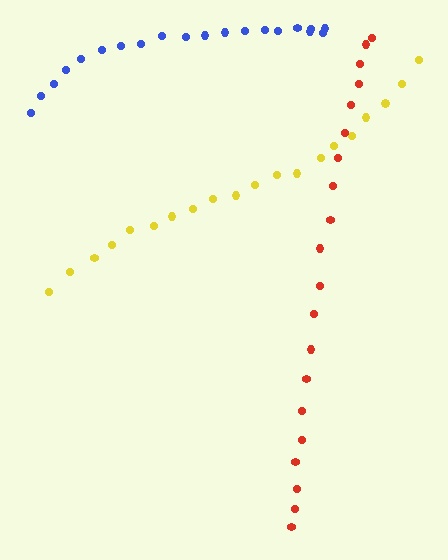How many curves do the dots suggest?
There are 3 distinct paths.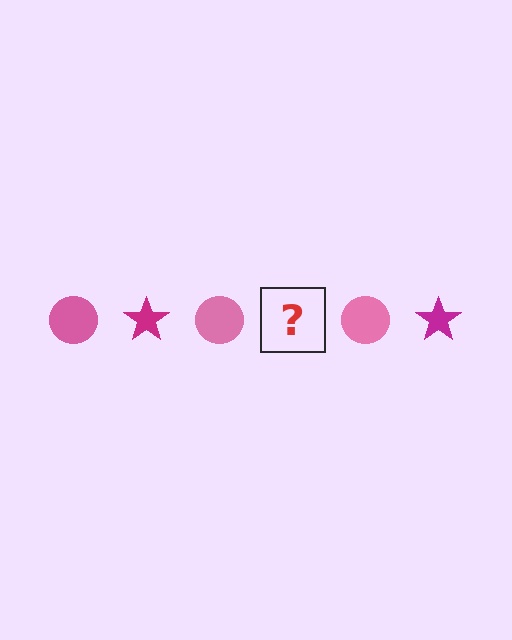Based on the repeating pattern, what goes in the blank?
The blank should be a magenta star.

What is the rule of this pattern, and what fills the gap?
The rule is that the pattern alternates between pink circle and magenta star. The gap should be filled with a magenta star.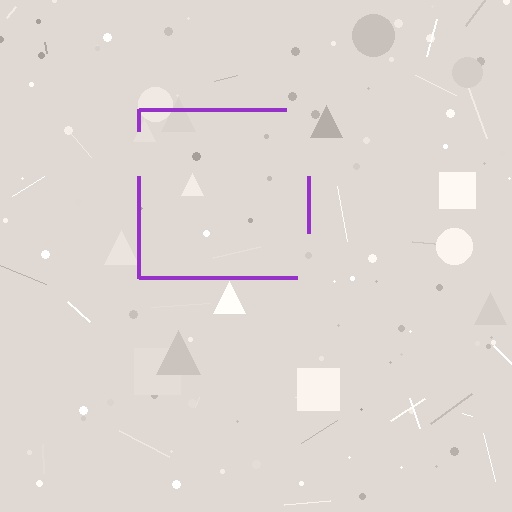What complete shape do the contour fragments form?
The contour fragments form a square.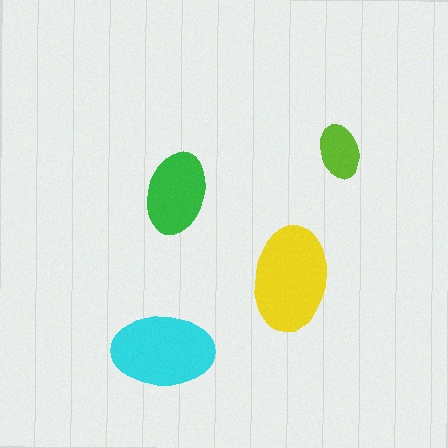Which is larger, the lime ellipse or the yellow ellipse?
The yellow one.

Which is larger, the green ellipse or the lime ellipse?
The green one.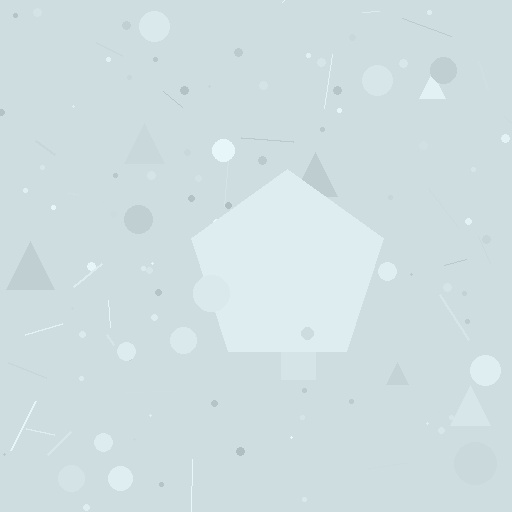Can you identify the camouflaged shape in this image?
The camouflaged shape is a pentagon.